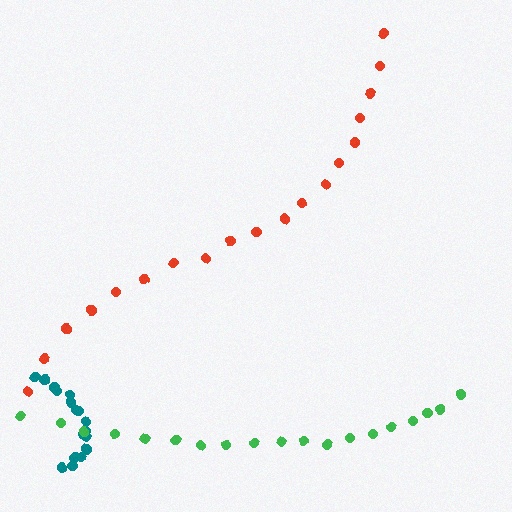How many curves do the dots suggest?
There are 3 distinct paths.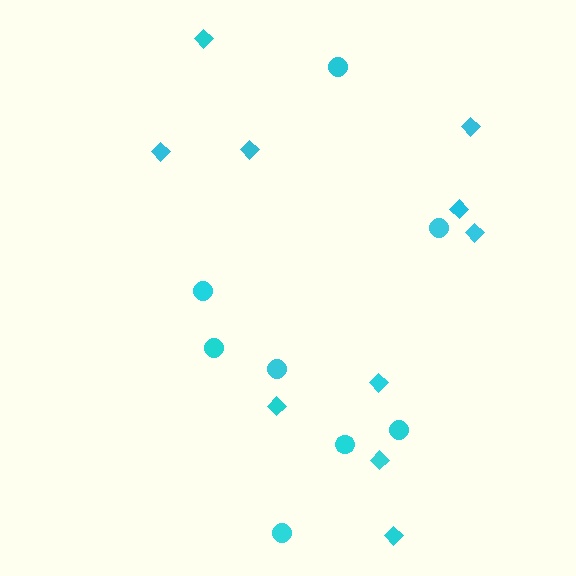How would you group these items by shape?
There are 2 groups: one group of diamonds (10) and one group of circles (8).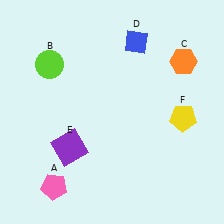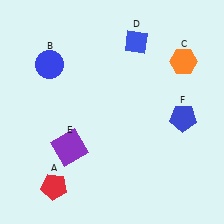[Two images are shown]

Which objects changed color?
A changed from pink to red. B changed from lime to blue. F changed from yellow to blue.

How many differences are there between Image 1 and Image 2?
There are 3 differences between the two images.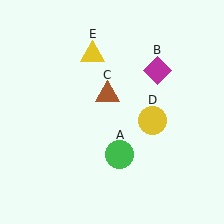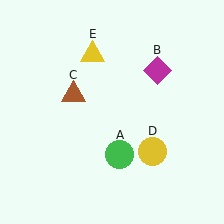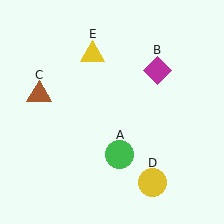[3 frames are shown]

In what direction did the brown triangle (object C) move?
The brown triangle (object C) moved left.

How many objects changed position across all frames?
2 objects changed position: brown triangle (object C), yellow circle (object D).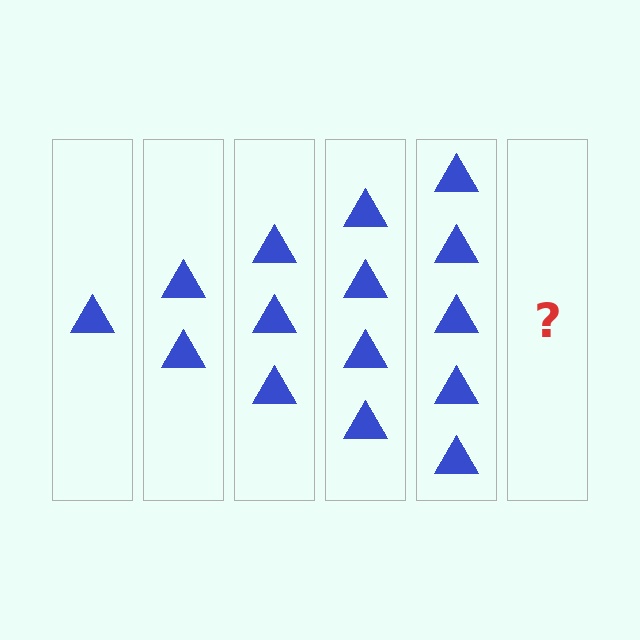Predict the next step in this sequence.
The next step is 6 triangles.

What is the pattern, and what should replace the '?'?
The pattern is that each step adds one more triangle. The '?' should be 6 triangles.